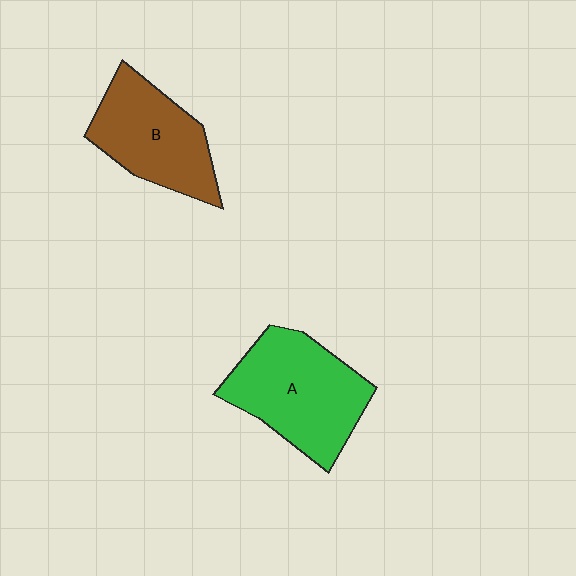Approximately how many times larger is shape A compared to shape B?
Approximately 1.2 times.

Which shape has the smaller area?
Shape B (brown).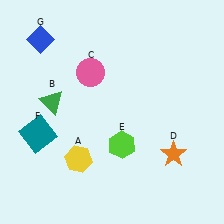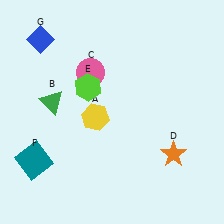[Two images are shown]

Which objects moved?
The objects that moved are: the yellow hexagon (A), the lime hexagon (E), the teal square (F).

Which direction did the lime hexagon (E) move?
The lime hexagon (E) moved up.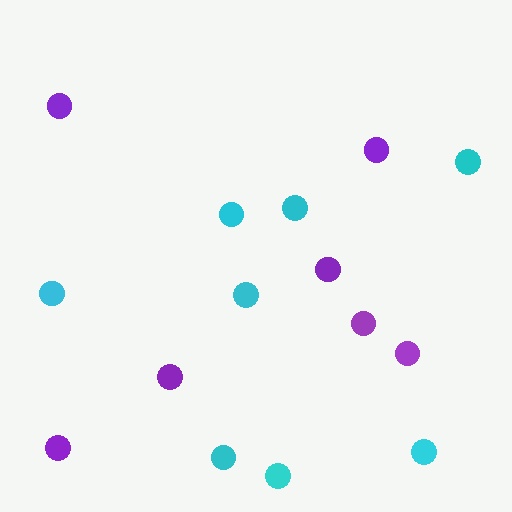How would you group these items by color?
There are 2 groups: one group of cyan circles (8) and one group of purple circles (7).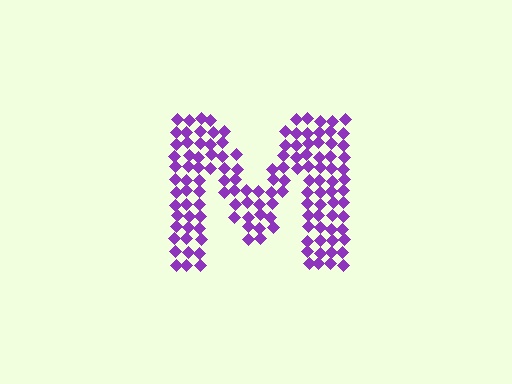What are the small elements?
The small elements are diamonds.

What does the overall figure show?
The overall figure shows the letter M.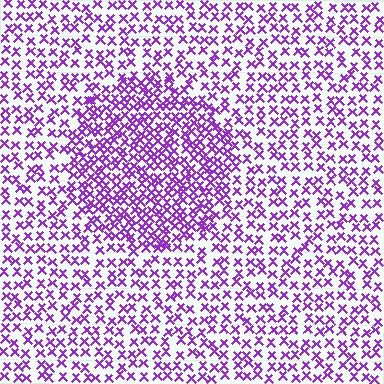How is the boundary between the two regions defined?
The boundary is defined by a change in element density (approximately 1.8x ratio). All elements are the same color, size, and shape.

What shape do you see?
I see a circle.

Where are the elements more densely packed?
The elements are more densely packed inside the circle boundary.